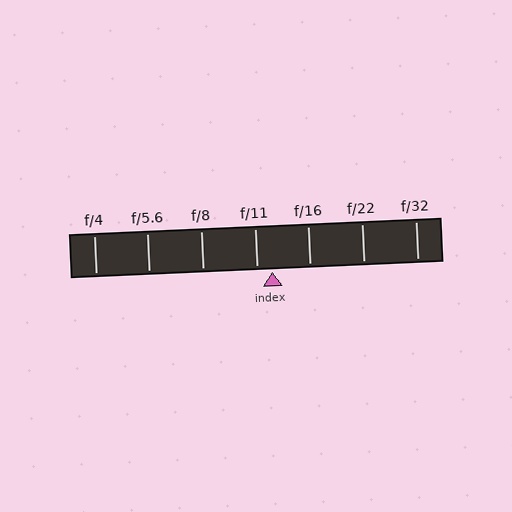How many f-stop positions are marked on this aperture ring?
There are 7 f-stop positions marked.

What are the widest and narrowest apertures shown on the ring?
The widest aperture shown is f/4 and the narrowest is f/32.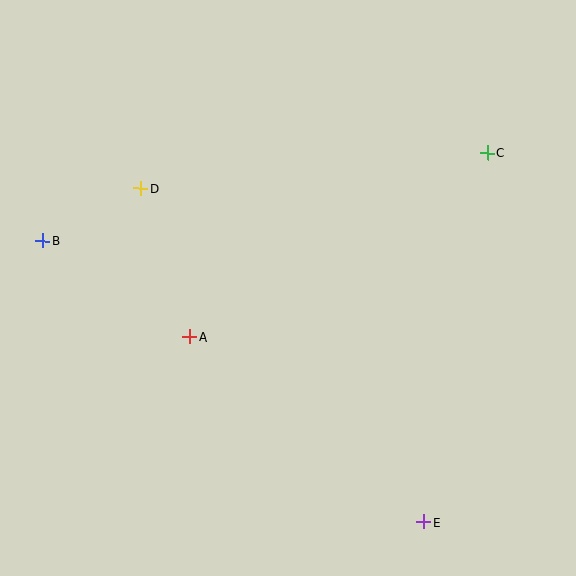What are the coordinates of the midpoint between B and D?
The midpoint between B and D is at (92, 215).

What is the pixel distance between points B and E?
The distance between B and E is 474 pixels.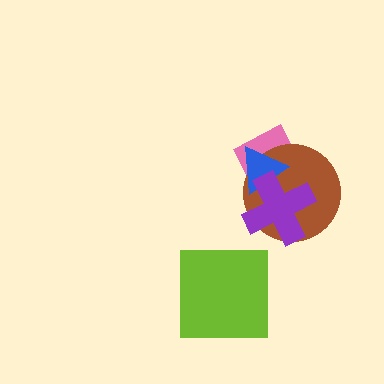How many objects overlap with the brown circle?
3 objects overlap with the brown circle.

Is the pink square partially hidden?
Yes, it is partially covered by another shape.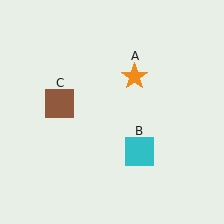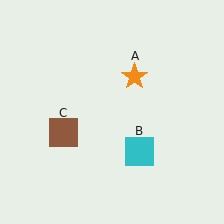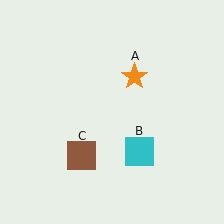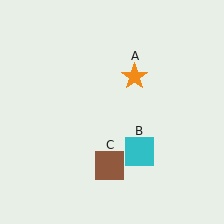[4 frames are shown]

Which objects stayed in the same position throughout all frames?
Orange star (object A) and cyan square (object B) remained stationary.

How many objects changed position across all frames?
1 object changed position: brown square (object C).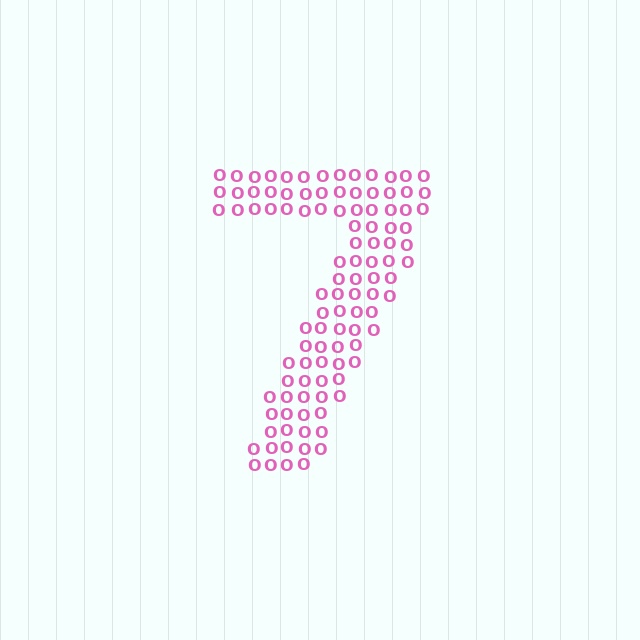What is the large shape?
The large shape is the digit 7.